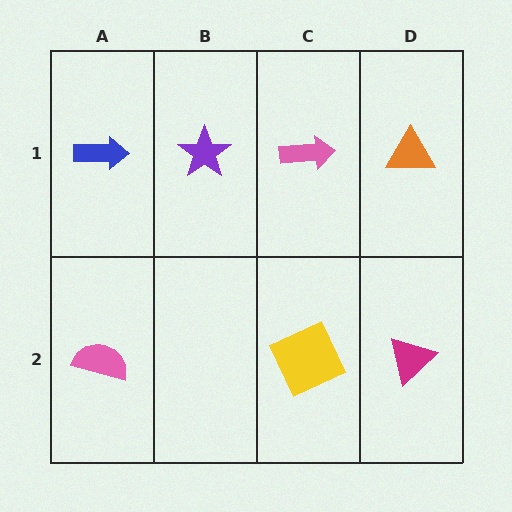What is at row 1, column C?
A pink arrow.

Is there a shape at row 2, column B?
No, that cell is empty.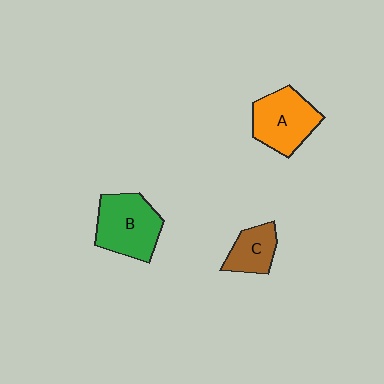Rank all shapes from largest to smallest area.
From largest to smallest: B (green), A (orange), C (brown).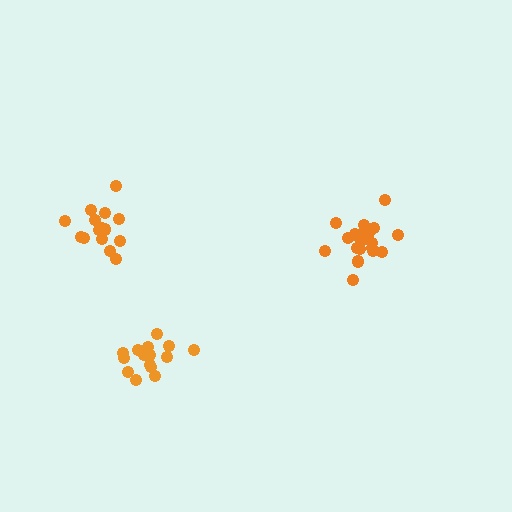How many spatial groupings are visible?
There are 3 spatial groupings.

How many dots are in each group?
Group 1: 15 dots, Group 2: 20 dots, Group 3: 15 dots (50 total).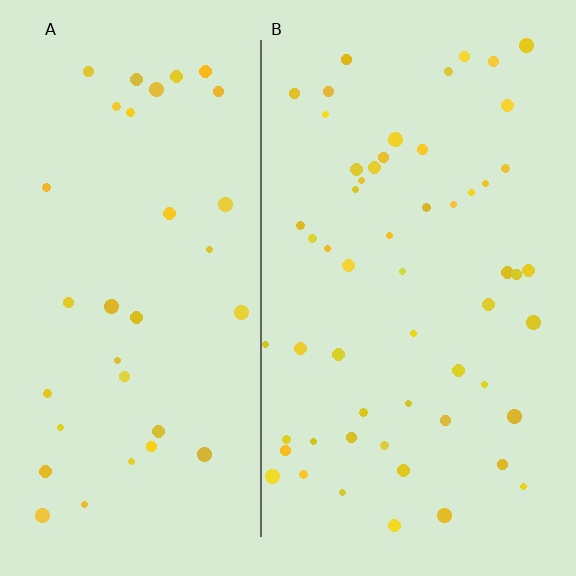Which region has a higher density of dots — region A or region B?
B (the right).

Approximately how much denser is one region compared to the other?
Approximately 1.6× — region B over region A.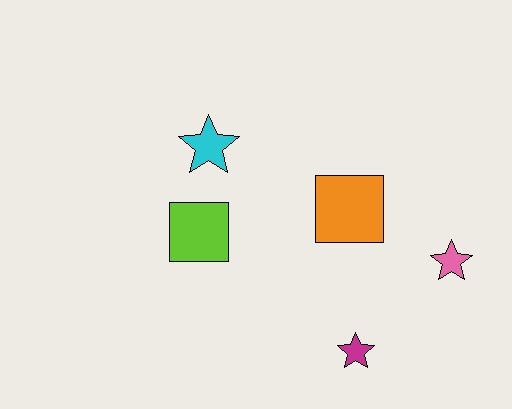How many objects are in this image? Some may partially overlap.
There are 5 objects.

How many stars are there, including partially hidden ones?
There are 3 stars.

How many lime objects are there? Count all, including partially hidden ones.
There is 1 lime object.